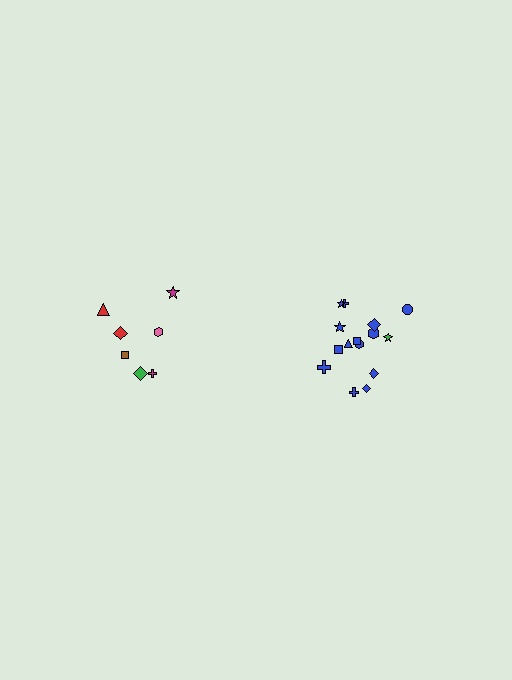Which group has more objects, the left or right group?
The right group.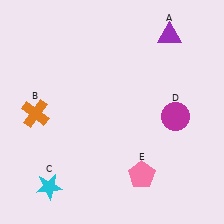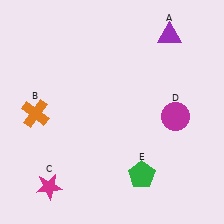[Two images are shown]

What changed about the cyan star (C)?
In Image 1, C is cyan. In Image 2, it changed to magenta.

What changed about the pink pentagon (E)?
In Image 1, E is pink. In Image 2, it changed to green.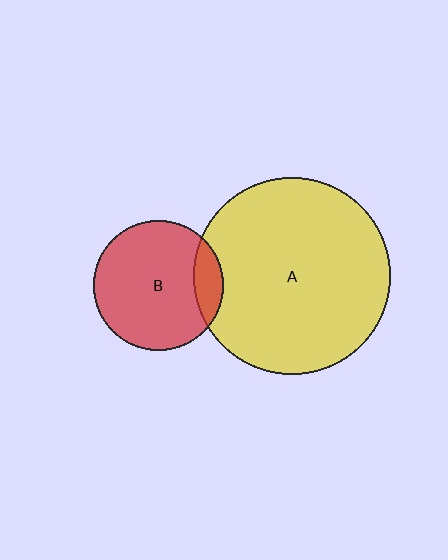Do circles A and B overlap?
Yes.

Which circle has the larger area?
Circle A (yellow).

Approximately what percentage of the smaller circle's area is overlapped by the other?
Approximately 15%.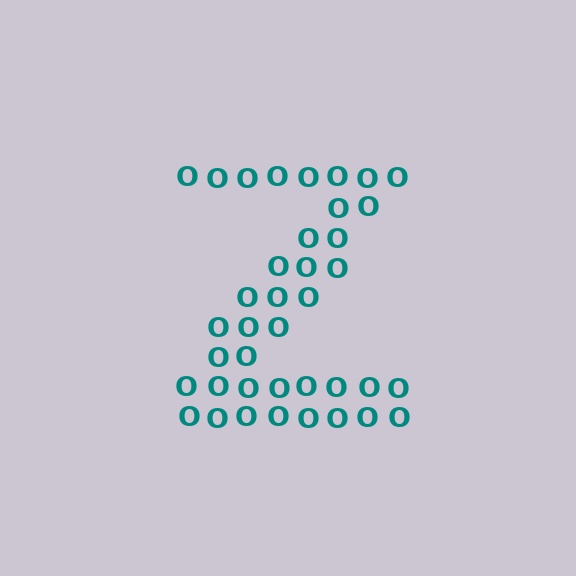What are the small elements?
The small elements are letter O's.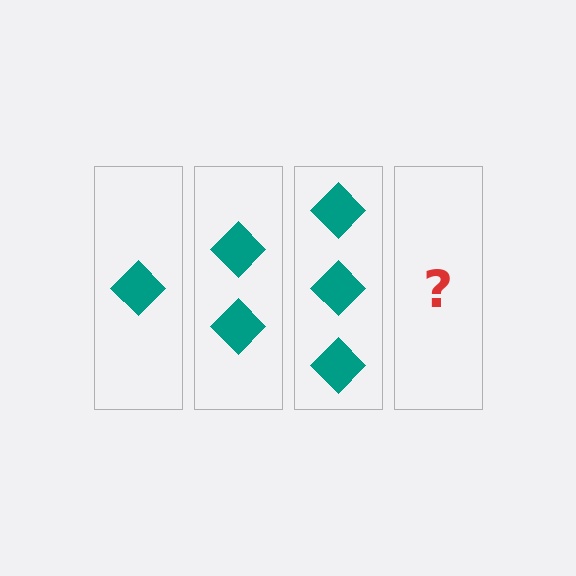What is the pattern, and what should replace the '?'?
The pattern is that each step adds one more diamond. The '?' should be 4 diamonds.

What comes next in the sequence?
The next element should be 4 diamonds.